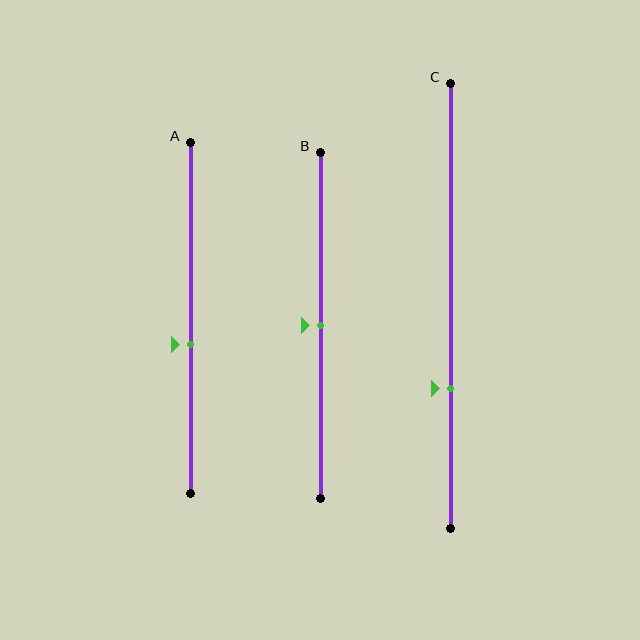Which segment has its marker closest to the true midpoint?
Segment B has its marker closest to the true midpoint.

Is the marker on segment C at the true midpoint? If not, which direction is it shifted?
No, the marker on segment C is shifted downward by about 19% of the segment length.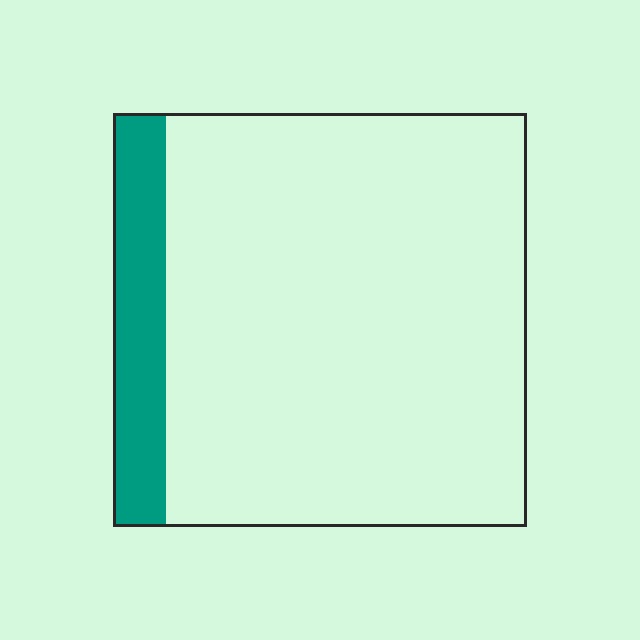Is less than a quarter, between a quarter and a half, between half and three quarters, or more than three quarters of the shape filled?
Less than a quarter.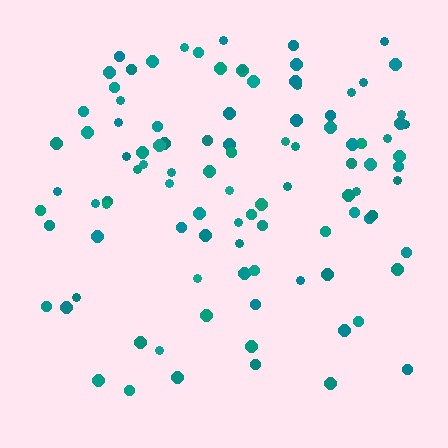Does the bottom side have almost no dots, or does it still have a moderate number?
Still a moderate number, just noticeably fewer than the top.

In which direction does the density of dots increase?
From bottom to top, with the top side densest.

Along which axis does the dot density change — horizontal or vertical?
Vertical.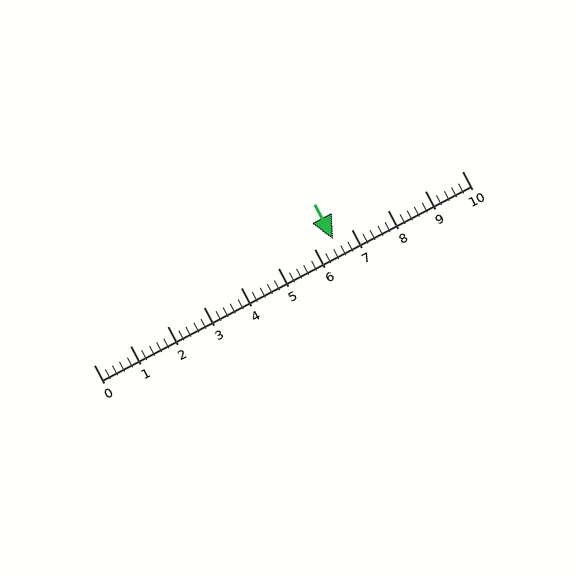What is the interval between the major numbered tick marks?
The major tick marks are spaced 1 units apart.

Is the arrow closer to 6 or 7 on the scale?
The arrow is closer to 7.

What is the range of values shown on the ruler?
The ruler shows values from 0 to 10.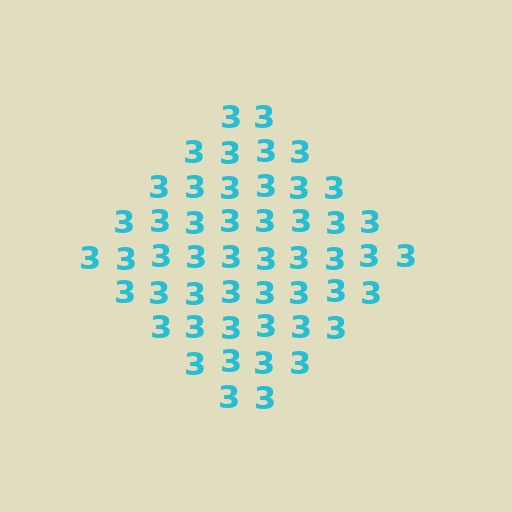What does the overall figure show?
The overall figure shows a diamond.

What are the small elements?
The small elements are digit 3's.